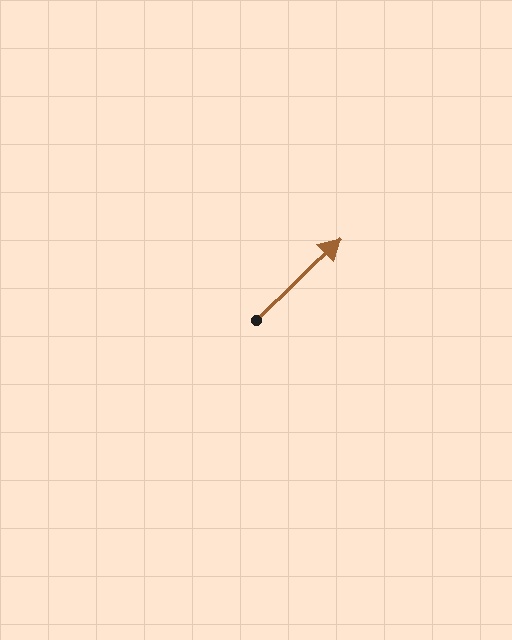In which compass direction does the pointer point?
Northeast.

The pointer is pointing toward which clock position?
Roughly 2 o'clock.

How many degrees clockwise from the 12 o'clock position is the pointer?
Approximately 46 degrees.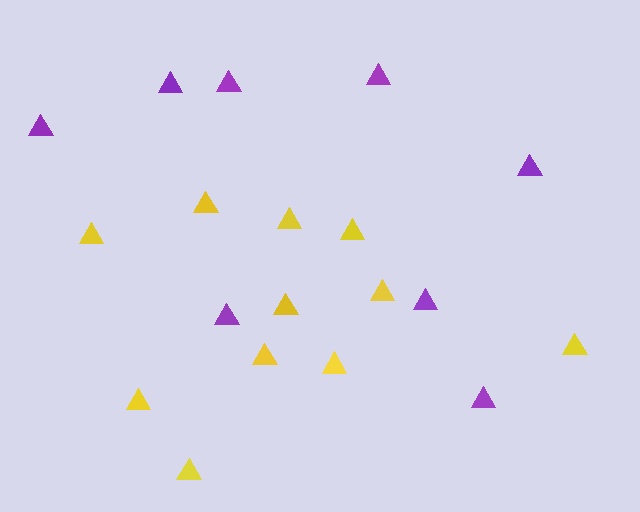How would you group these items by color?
There are 2 groups: one group of yellow triangles (11) and one group of purple triangles (8).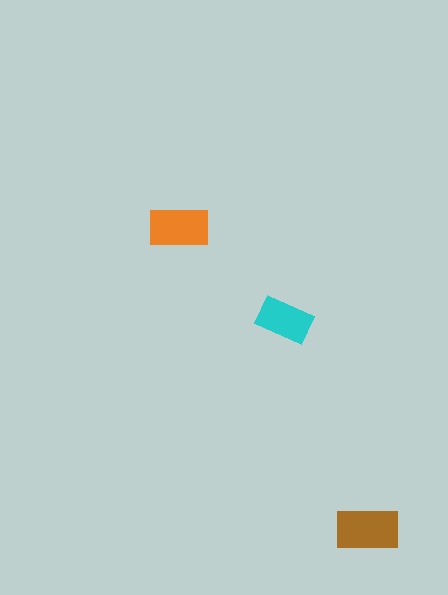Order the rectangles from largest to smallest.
the brown one, the orange one, the cyan one.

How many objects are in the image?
There are 3 objects in the image.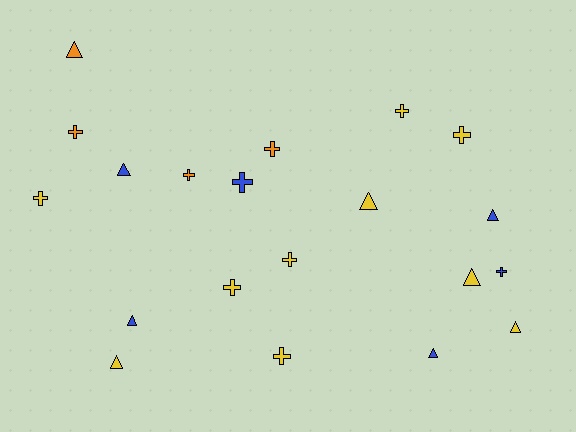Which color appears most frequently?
Yellow, with 10 objects.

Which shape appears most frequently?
Cross, with 11 objects.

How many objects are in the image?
There are 20 objects.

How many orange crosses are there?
There are 3 orange crosses.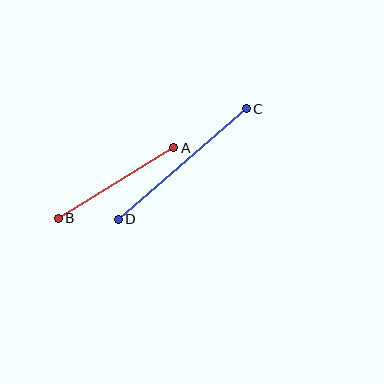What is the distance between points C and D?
The distance is approximately 169 pixels.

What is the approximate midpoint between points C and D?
The midpoint is at approximately (182, 164) pixels.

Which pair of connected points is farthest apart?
Points C and D are farthest apart.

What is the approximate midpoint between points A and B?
The midpoint is at approximately (116, 183) pixels.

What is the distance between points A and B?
The distance is approximately 136 pixels.